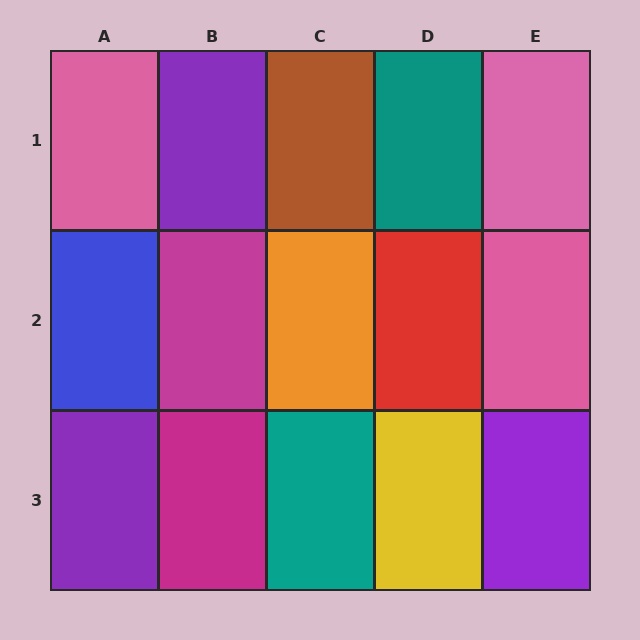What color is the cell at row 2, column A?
Blue.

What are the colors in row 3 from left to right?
Purple, magenta, teal, yellow, purple.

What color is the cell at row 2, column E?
Pink.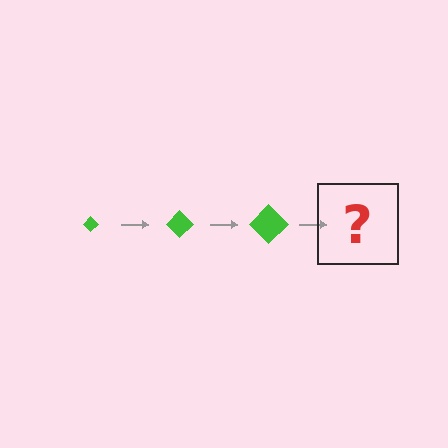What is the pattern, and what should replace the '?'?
The pattern is that the diamond gets progressively larger each step. The '?' should be a green diamond, larger than the previous one.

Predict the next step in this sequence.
The next step is a green diamond, larger than the previous one.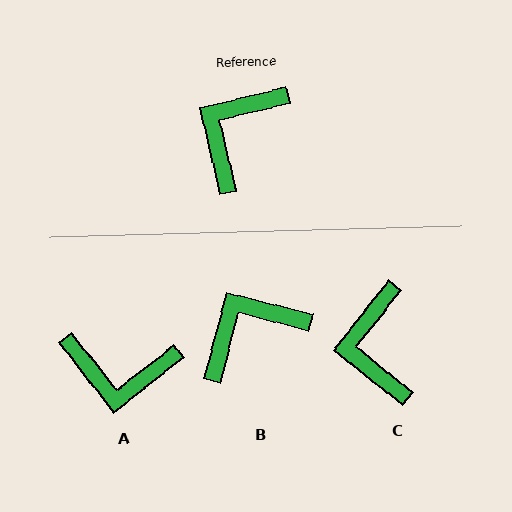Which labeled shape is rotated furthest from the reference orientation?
A, about 115 degrees away.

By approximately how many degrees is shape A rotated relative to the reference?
Approximately 115 degrees counter-clockwise.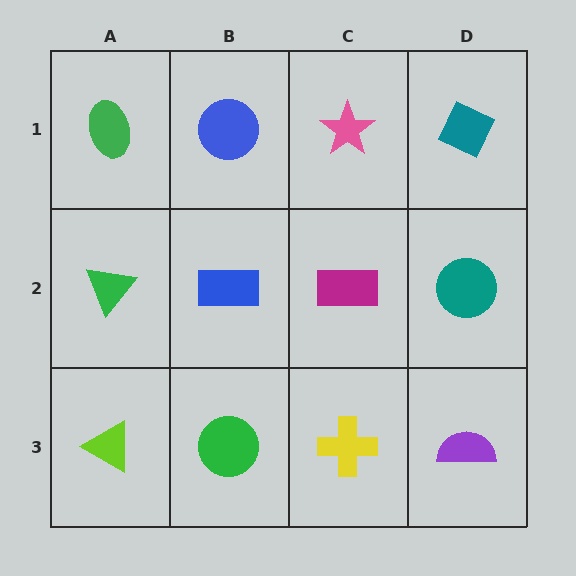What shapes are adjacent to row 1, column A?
A green triangle (row 2, column A), a blue circle (row 1, column B).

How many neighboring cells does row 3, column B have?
3.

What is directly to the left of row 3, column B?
A lime triangle.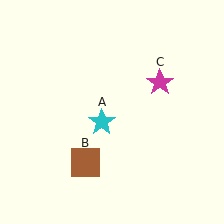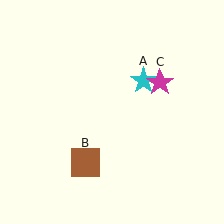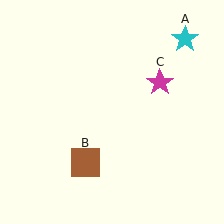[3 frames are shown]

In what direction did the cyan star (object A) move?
The cyan star (object A) moved up and to the right.